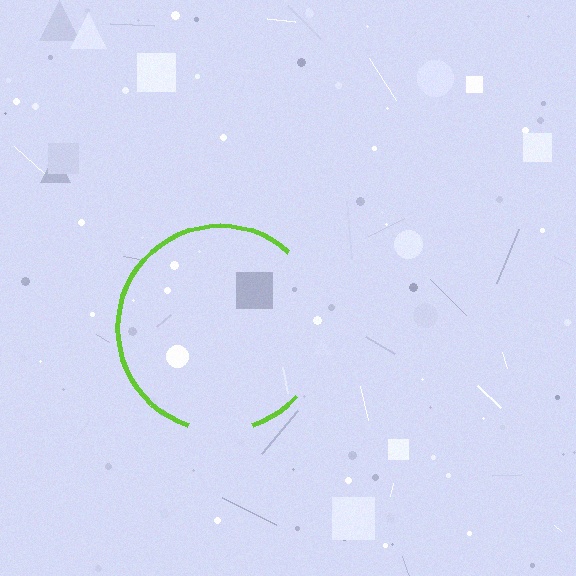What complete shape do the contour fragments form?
The contour fragments form a circle.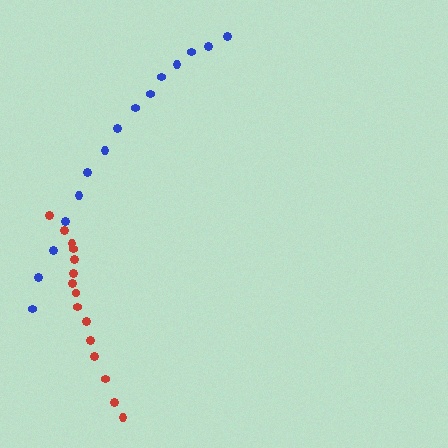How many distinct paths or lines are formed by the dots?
There are 2 distinct paths.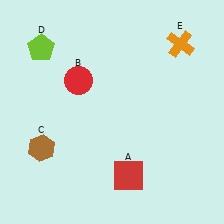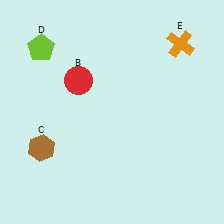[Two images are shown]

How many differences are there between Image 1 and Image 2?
There is 1 difference between the two images.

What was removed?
The red square (A) was removed in Image 2.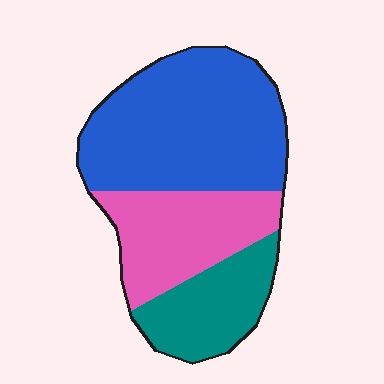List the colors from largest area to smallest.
From largest to smallest: blue, pink, teal.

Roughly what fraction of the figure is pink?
Pink covers around 30% of the figure.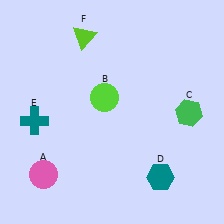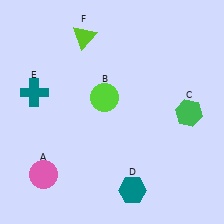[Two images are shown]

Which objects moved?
The objects that moved are: the teal hexagon (D), the teal cross (E).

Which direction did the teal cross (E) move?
The teal cross (E) moved up.